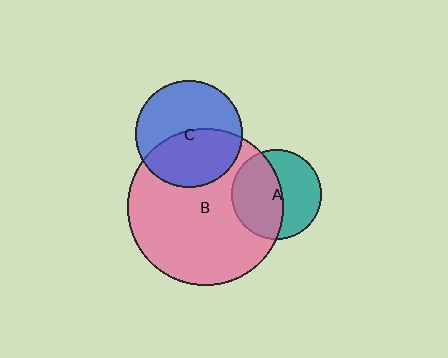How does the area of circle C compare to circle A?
Approximately 1.4 times.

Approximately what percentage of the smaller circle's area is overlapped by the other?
Approximately 45%.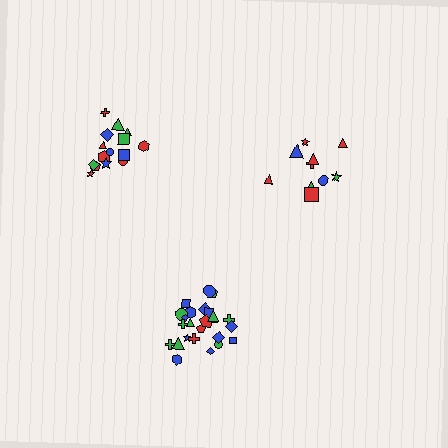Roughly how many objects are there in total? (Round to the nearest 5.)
Roughly 50 objects in total.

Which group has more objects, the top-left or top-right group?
The top-left group.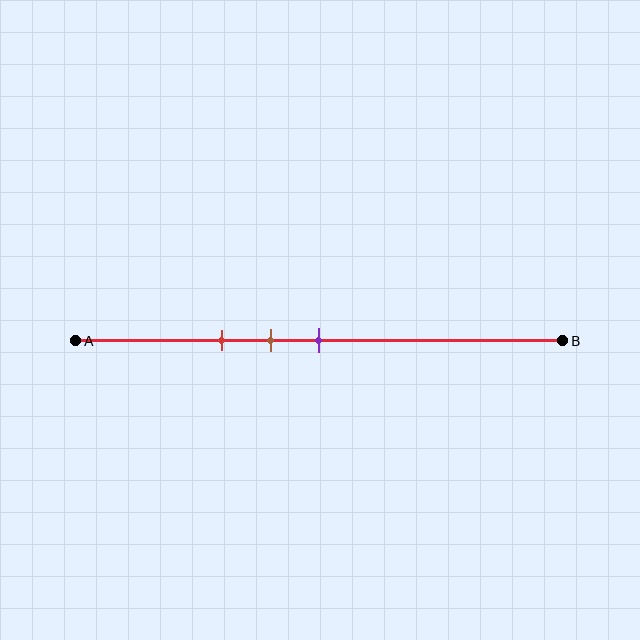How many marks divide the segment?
There are 3 marks dividing the segment.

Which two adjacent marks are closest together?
The brown and purple marks are the closest adjacent pair.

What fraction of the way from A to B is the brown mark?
The brown mark is approximately 40% (0.4) of the way from A to B.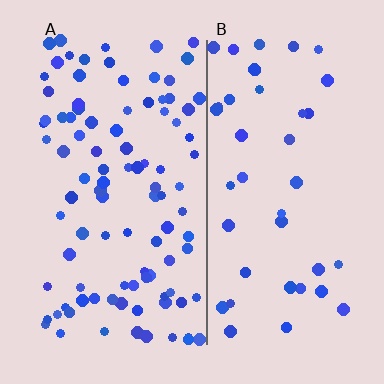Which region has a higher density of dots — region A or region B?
A (the left).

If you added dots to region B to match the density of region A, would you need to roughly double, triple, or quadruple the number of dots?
Approximately double.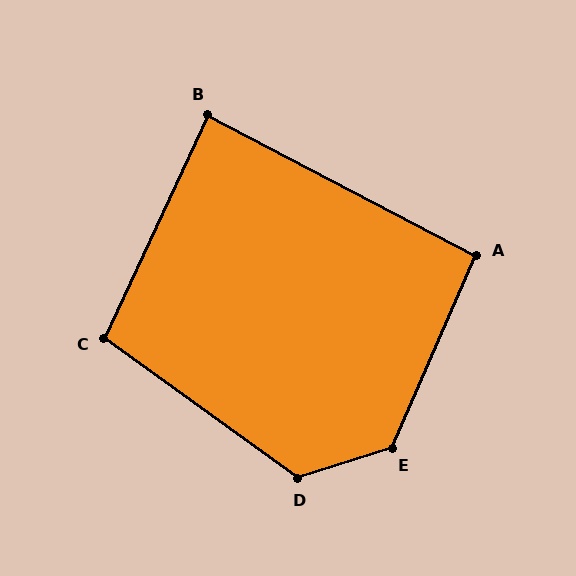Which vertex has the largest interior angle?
E, at approximately 132 degrees.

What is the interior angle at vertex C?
Approximately 101 degrees (obtuse).